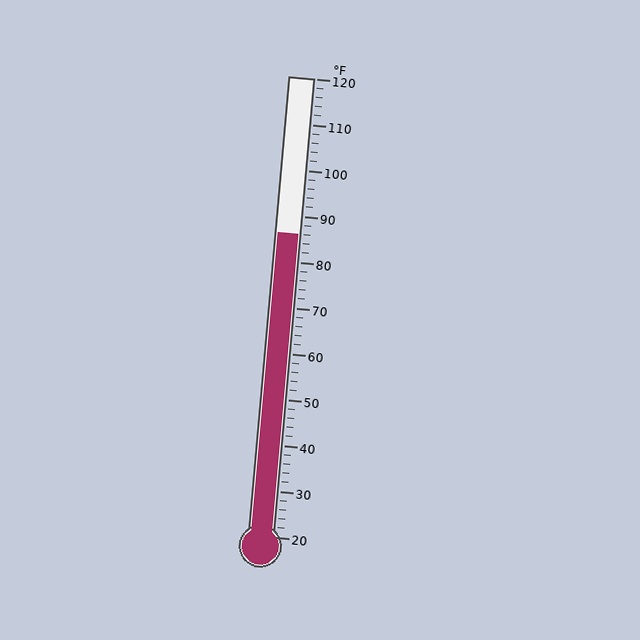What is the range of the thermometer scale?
The thermometer scale ranges from 20°F to 120°F.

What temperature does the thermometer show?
The thermometer shows approximately 86°F.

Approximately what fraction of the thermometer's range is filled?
The thermometer is filled to approximately 65% of its range.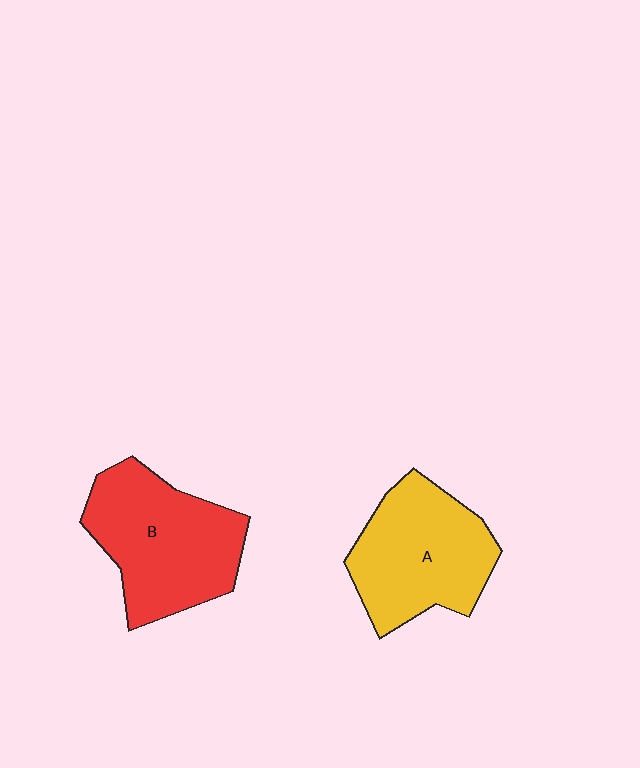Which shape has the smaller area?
Shape A (yellow).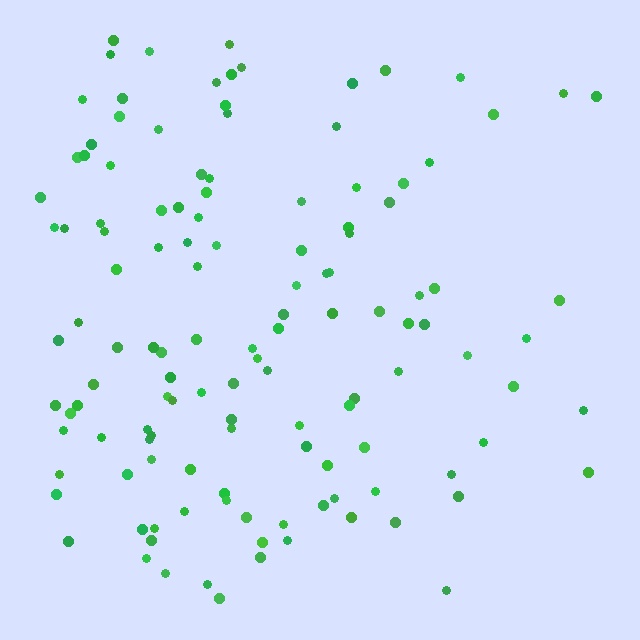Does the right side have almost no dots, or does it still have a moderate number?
Still a moderate number, just noticeably fewer than the left.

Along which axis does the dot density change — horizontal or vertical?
Horizontal.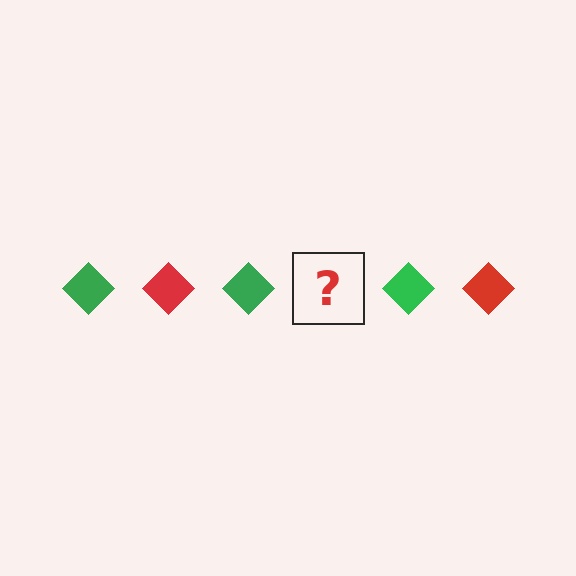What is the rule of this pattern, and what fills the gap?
The rule is that the pattern cycles through green, red diamonds. The gap should be filled with a red diamond.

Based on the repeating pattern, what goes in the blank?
The blank should be a red diamond.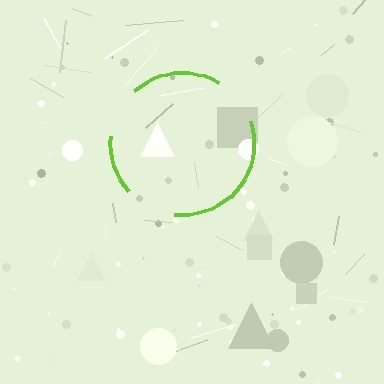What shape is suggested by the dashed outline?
The dashed outline suggests a circle.